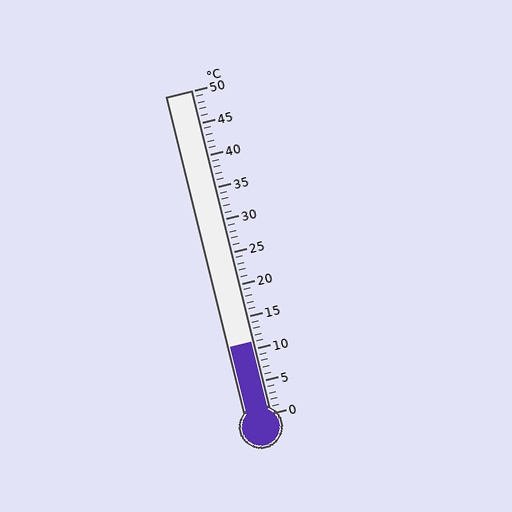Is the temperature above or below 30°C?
The temperature is below 30°C.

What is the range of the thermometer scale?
The thermometer scale ranges from 0°C to 50°C.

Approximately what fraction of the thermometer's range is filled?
The thermometer is filled to approximately 20% of its range.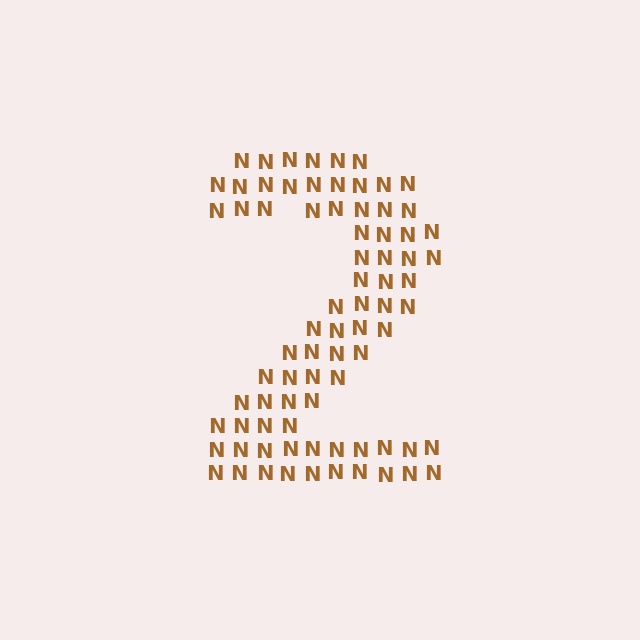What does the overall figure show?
The overall figure shows the digit 2.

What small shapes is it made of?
It is made of small letter N's.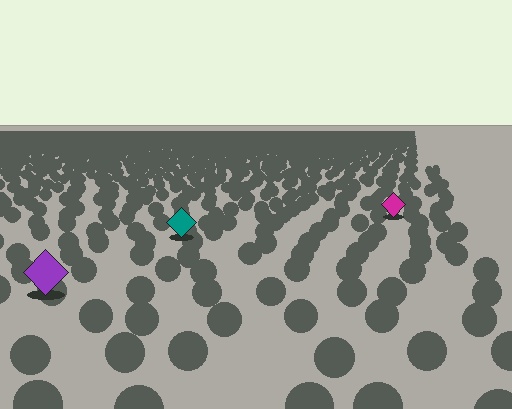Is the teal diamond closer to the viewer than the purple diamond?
No. The purple diamond is closer — you can tell from the texture gradient: the ground texture is coarser near it.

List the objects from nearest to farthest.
From nearest to farthest: the purple diamond, the teal diamond, the magenta diamond.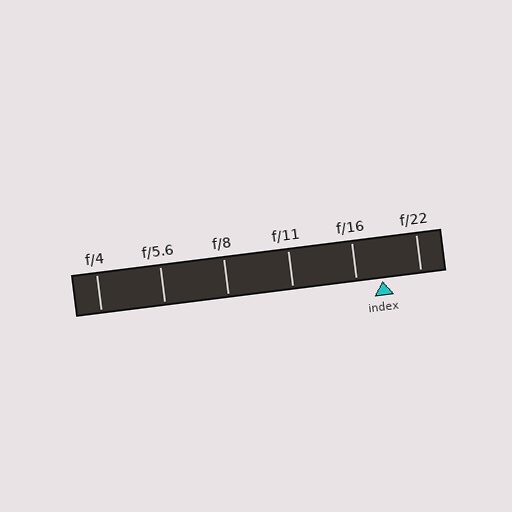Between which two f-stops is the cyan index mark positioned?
The index mark is between f/16 and f/22.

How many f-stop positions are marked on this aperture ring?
There are 6 f-stop positions marked.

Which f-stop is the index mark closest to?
The index mark is closest to f/16.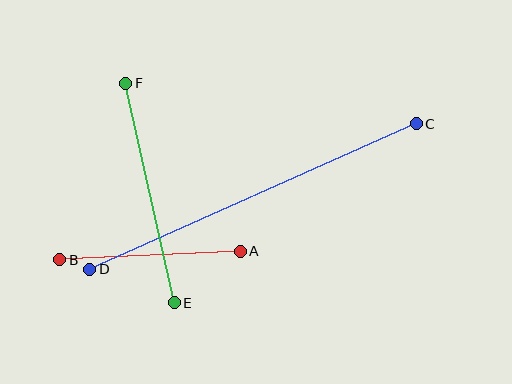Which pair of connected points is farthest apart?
Points C and D are farthest apart.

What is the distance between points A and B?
The distance is approximately 181 pixels.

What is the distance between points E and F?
The distance is approximately 225 pixels.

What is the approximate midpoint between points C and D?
The midpoint is at approximately (253, 197) pixels.